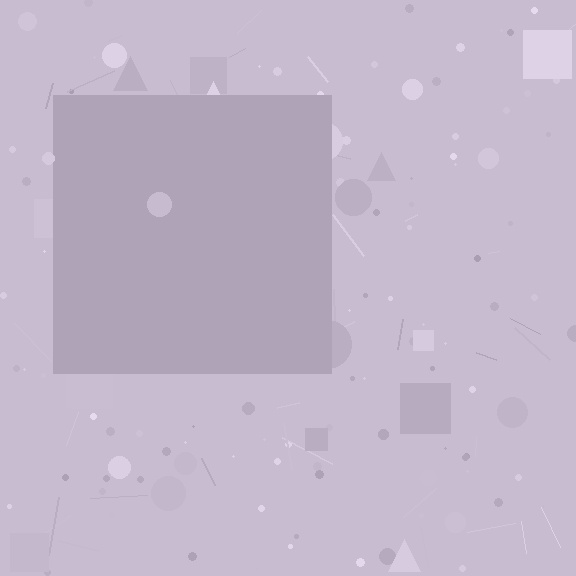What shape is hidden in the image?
A square is hidden in the image.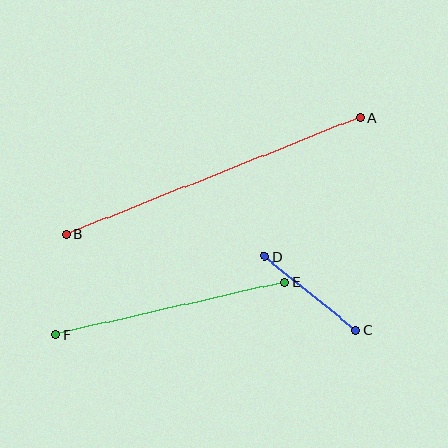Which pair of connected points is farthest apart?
Points A and B are farthest apart.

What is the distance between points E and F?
The distance is approximately 236 pixels.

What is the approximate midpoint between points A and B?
The midpoint is at approximately (214, 176) pixels.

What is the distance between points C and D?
The distance is approximately 117 pixels.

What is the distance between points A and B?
The distance is approximately 317 pixels.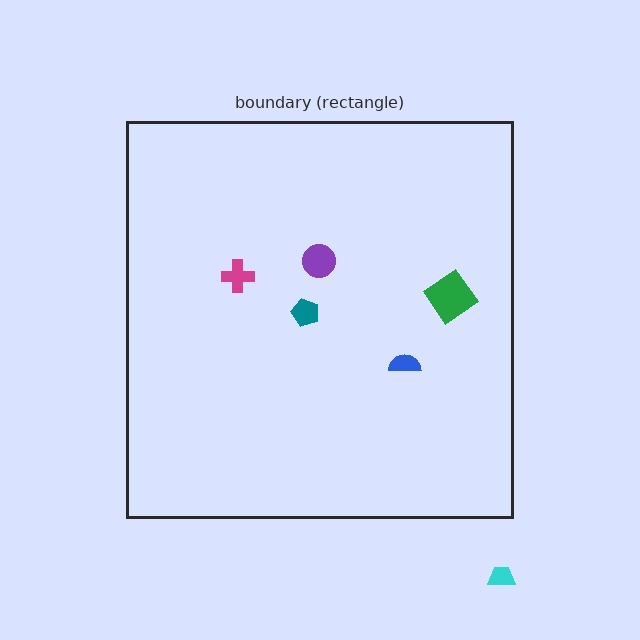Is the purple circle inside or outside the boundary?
Inside.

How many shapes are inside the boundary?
5 inside, 1 outside.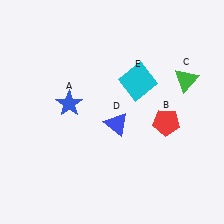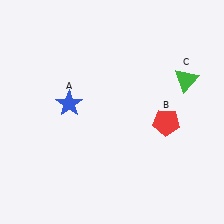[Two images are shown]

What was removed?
The blue triangle (D), the cyan square (E) were removed in Image 2.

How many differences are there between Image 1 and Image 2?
There are 2 differences between the two images.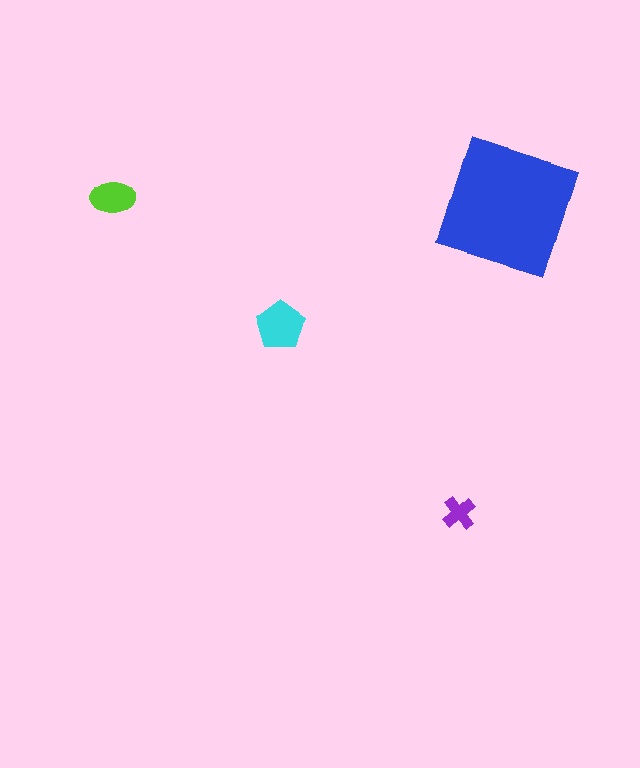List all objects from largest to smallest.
The blue square, the cyan pentagon, the lime ellipse, the purple cross.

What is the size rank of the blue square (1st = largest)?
1st.